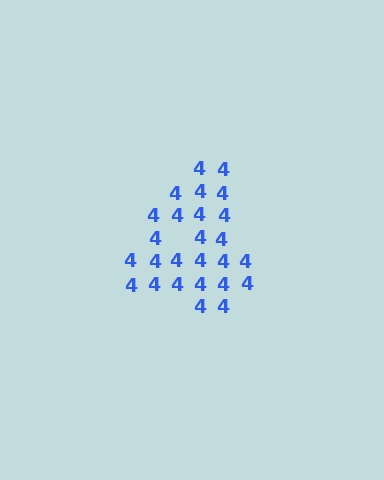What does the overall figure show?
The overall figure shows the digit 4.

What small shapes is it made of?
It is made of small digit 4's.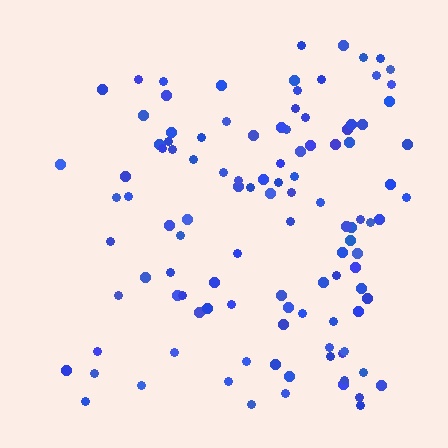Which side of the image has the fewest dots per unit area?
The left.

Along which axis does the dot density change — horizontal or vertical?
Horizontal.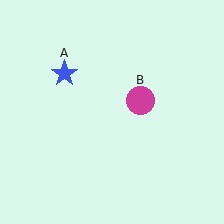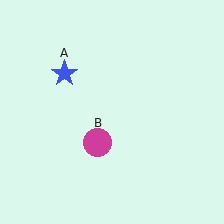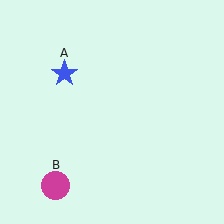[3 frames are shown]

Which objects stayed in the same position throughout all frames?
Blue star (object A) remained stationary.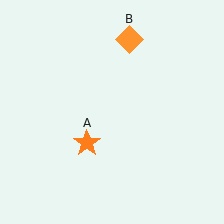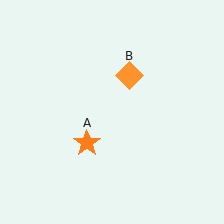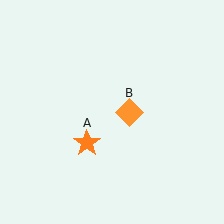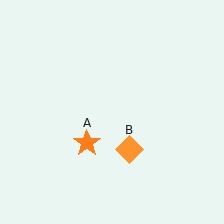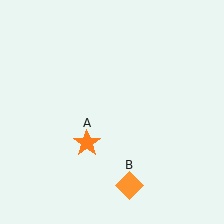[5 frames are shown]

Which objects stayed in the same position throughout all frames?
Orange star (object A) remained stationary.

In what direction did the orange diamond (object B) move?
The orange diamond (object B) moved down.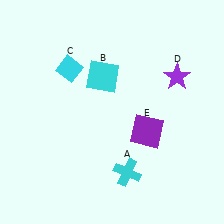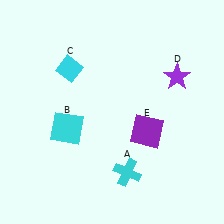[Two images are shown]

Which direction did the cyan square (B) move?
The cyan square (B) moved down.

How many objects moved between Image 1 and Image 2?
1 object moved between the two images.